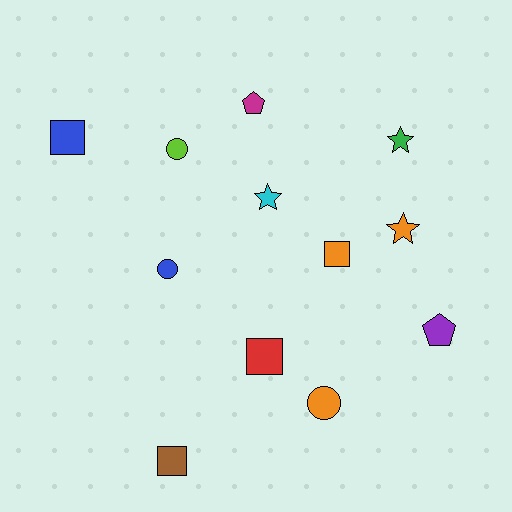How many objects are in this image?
There are 12 objects.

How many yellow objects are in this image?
There are no yellow objects.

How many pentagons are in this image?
There are 2 pentagons.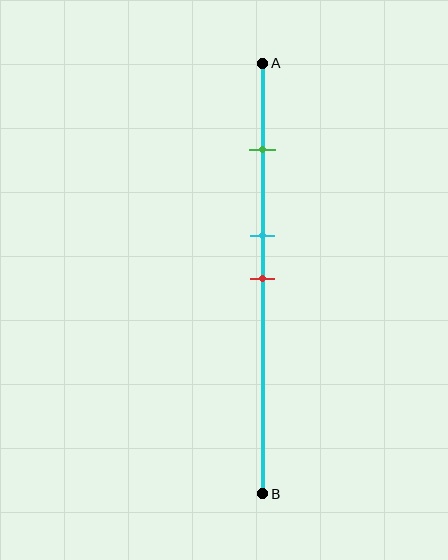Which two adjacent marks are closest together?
The cyan and red marks are the closest adjacent pair.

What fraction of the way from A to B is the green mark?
The green mark is approximately 20% (0.2) of the way from A to B.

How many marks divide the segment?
There are 3 marks dividing the segment.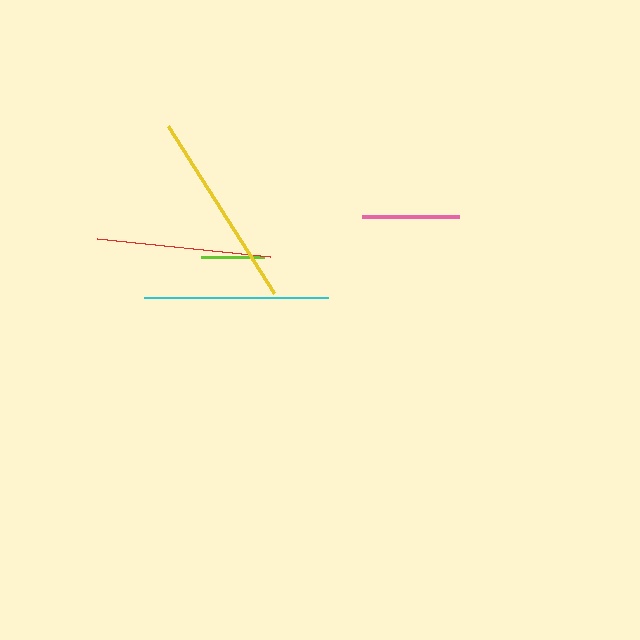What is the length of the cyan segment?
The cyan segment is approximately 184 pixels long.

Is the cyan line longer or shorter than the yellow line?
The yellow line is longer than the cyan line.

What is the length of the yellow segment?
The yellow segment is approximately 198 pixels long.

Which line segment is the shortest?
The lime line is the shortest at approximately 63 pixels.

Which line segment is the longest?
The yellow line is the longest at approximately 198 pixels.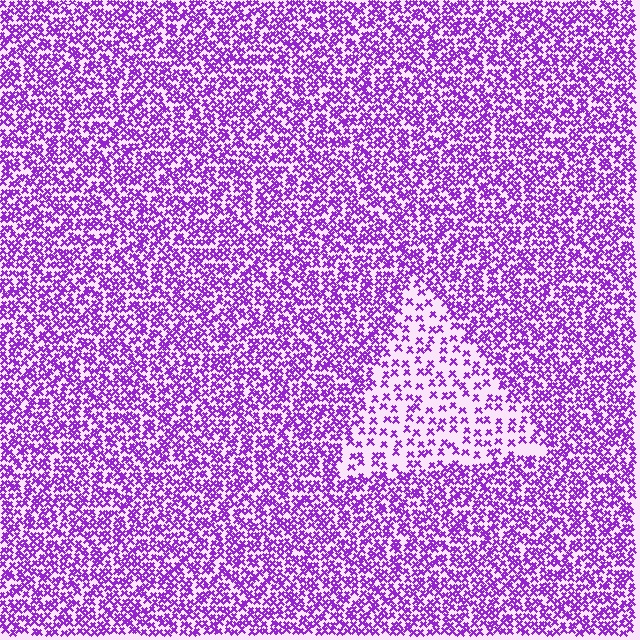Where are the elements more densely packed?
The elements are more densely packed outside the triangle boundary.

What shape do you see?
I see a triangle.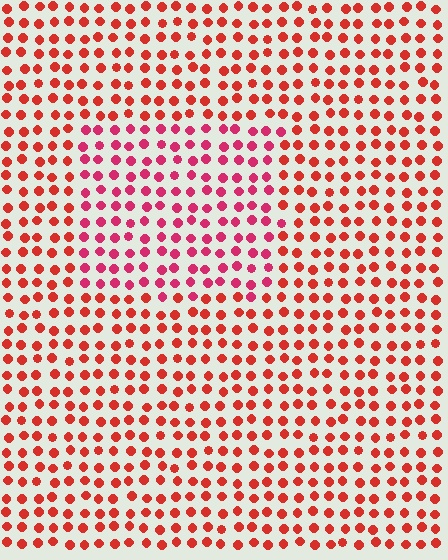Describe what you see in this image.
The image is filled with small red elements in a uniform arrangement. A rectangle-shaped region is visible where the elements are tinted to a slightly different hue, forming a subtle color boundary.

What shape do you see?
I see a rectangle.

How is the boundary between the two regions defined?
The boundary is defined purely by a slight shift in hue (about 26 degrees). Spacing, size, and orientation are identical on both sides.